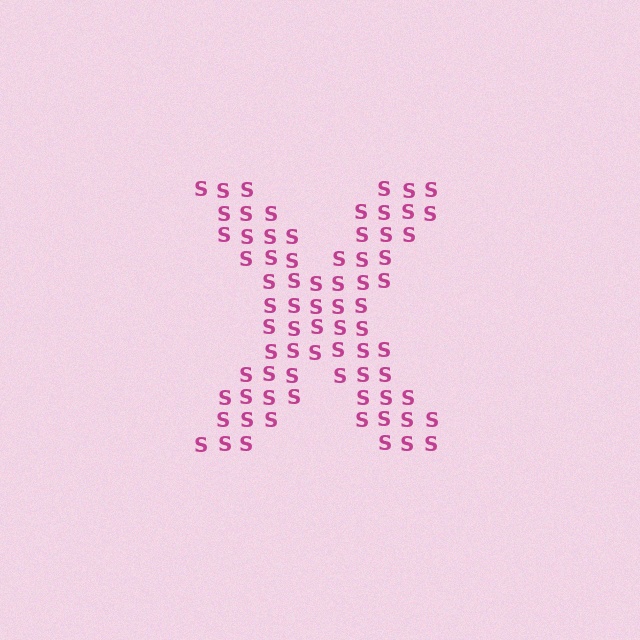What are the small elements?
The small elements are letter S's.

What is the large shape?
The large shape is the letter X.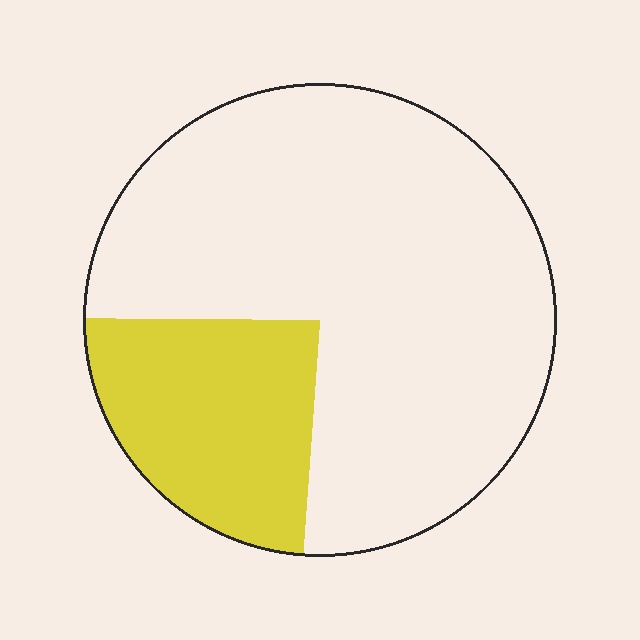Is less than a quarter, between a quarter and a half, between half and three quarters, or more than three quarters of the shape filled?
Less than a quarter.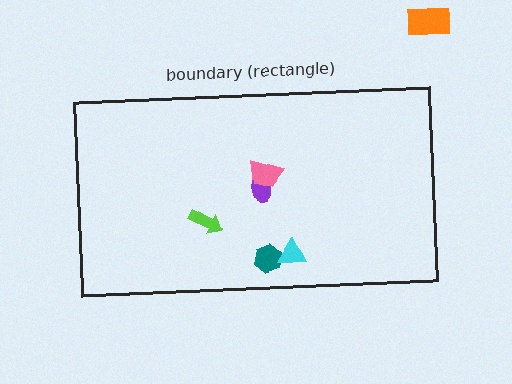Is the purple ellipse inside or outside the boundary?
Inside.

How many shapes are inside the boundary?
5 inside, 1 outside.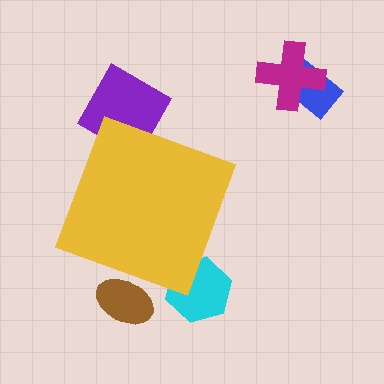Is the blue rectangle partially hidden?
No, the blue rectangle is fully visible.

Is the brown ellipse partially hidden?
Yes, the brown ellipse is partially hidden behind the yellow diamond.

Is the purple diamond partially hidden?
Yes, the purple diamond is partially hidden behind the yellow diamond.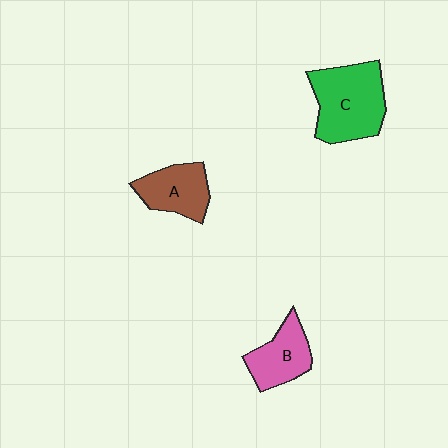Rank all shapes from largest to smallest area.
From largest to smallest: C (green), A (brown), B (pink).